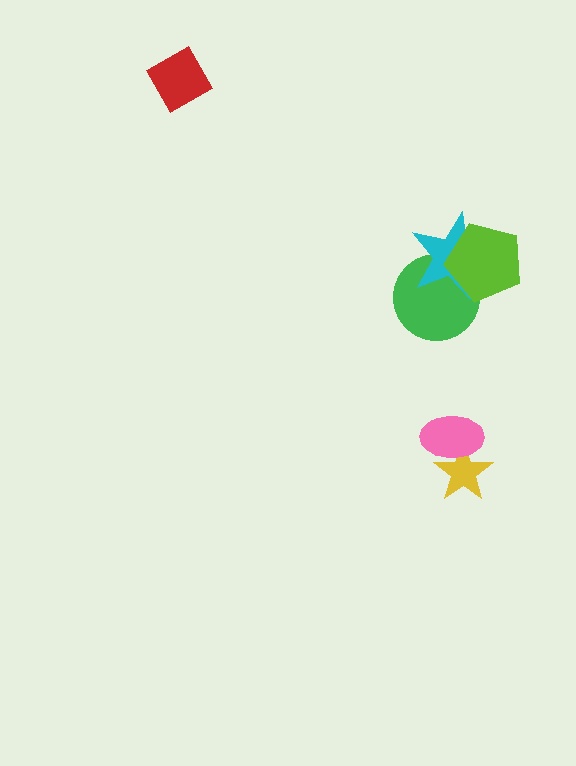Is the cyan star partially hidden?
Yes, it is partially covered by another shape.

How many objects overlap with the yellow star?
1 object overlaps with the yellow star.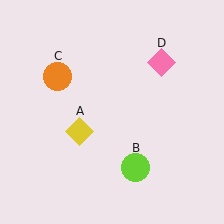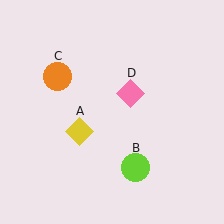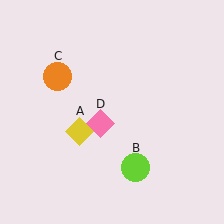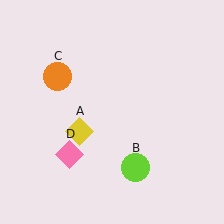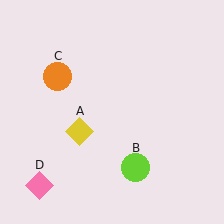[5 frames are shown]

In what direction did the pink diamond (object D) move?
The pink diamond (object D) moved down and to the left.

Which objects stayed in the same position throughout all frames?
Yellow diamond (object A) and lime circle (object B) and orange circle (object C) remained stationary.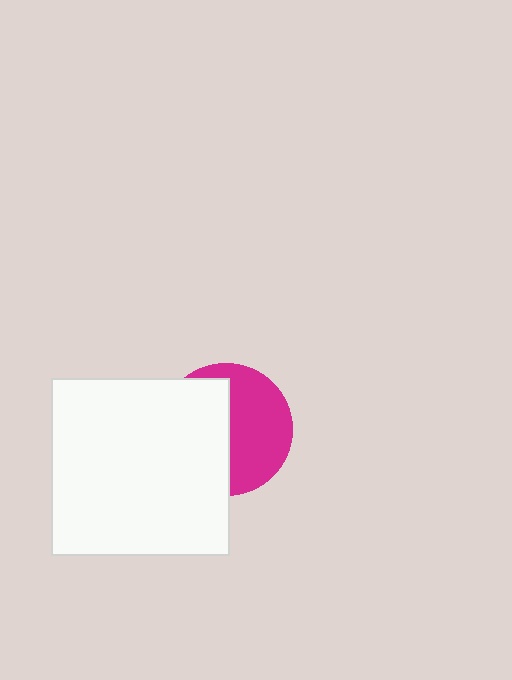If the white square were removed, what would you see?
You would see the complete magenta circle.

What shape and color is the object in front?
The object in front is a white square.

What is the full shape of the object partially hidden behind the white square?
The partially hidden object is a magenta circle.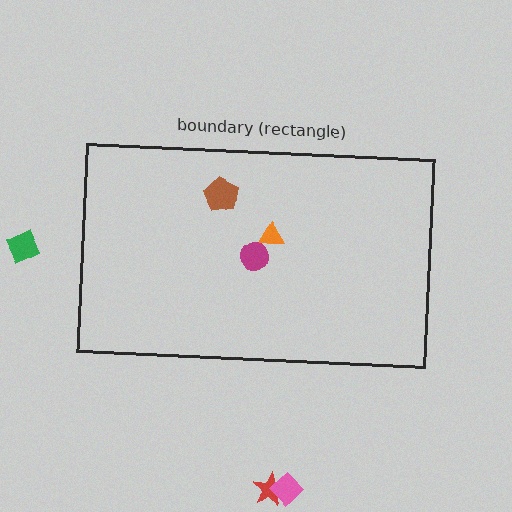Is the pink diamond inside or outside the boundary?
Outside.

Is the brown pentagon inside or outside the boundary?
Inside.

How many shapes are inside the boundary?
3 inside, 3 outside.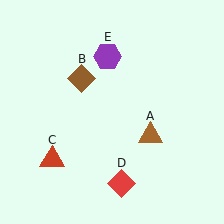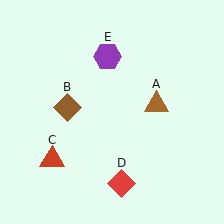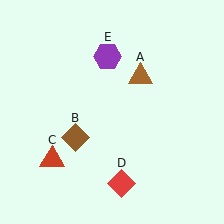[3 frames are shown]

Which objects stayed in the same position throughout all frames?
Red triangle (object C) and red diamond (object D) and purple hexagon (object E) remained stationary.